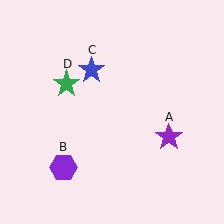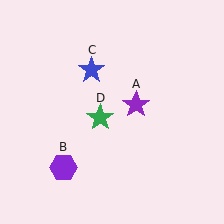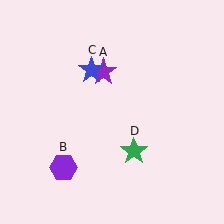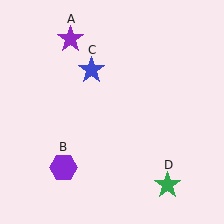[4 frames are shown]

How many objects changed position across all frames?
2 objects changed position: purple star (object A), green star (object D).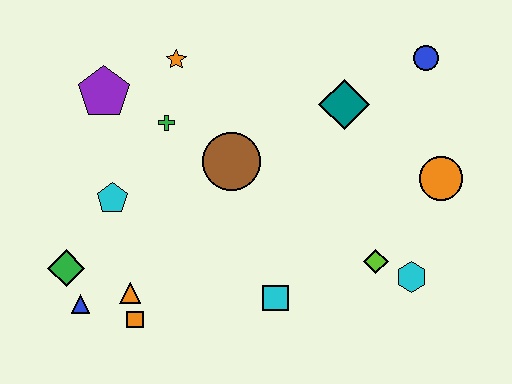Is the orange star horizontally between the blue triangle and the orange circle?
Yes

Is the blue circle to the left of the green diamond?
No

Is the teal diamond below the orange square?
No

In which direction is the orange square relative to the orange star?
The orange square is below the orange star.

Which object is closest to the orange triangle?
The orange square is closest to the orange triangle.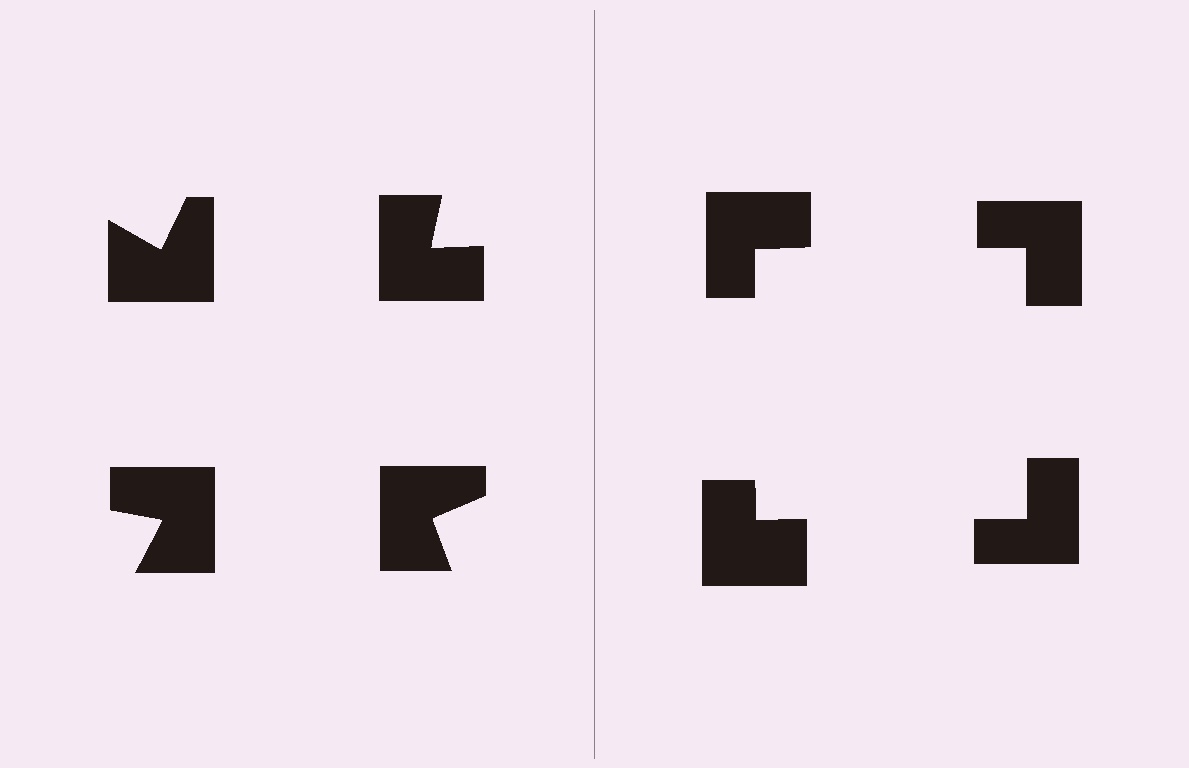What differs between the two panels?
The notched squares are positioned identically on both sides; only the wedge orientations differ. On the right they align to a square; on the left they are misaligned.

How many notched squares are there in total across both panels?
8 — 4 on each side.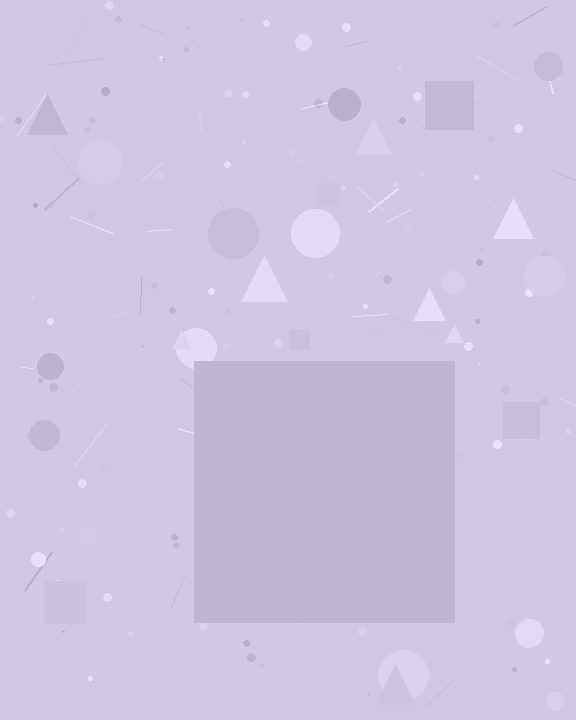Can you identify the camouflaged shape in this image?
The camouflaged shape is a square.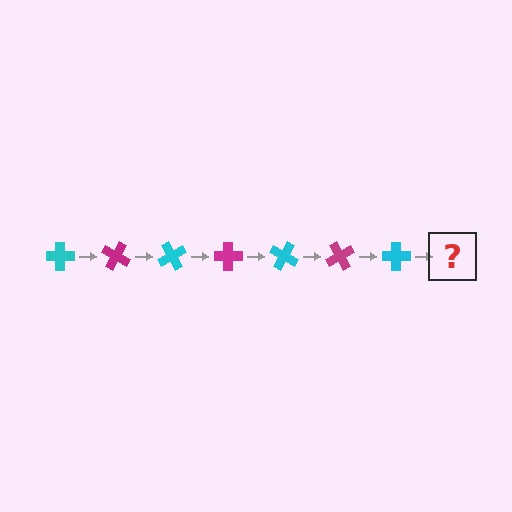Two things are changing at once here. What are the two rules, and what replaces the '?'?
The two rules are that it rotates 30 degrees each step and the color cycles through cyan and magenta. The '?' should be a magenta cross, rotated 210 degrees from the start.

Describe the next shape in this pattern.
It should be a magenta cross, rotated 210 degrees from the start.